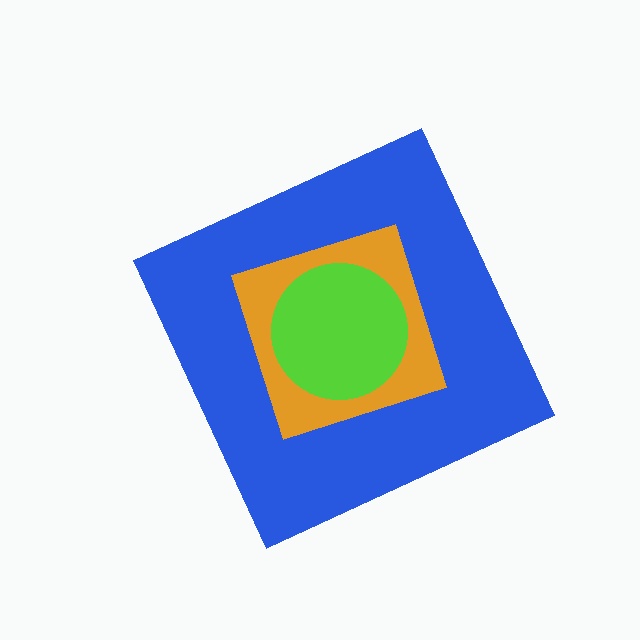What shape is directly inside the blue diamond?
The orange square.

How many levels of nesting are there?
3.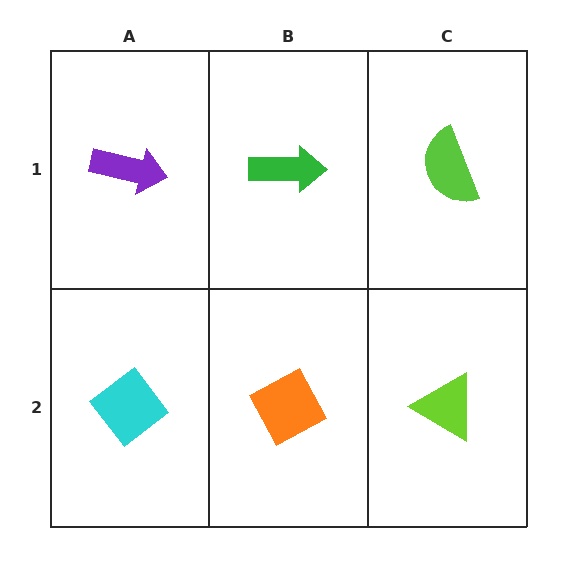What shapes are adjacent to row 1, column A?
A cyan diamond (row 2, column A), a green arrow (row 1, column B).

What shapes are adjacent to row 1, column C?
A lime triangle (row 2, column C), a green arrow (row 1, column B).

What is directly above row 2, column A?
A purple arrow.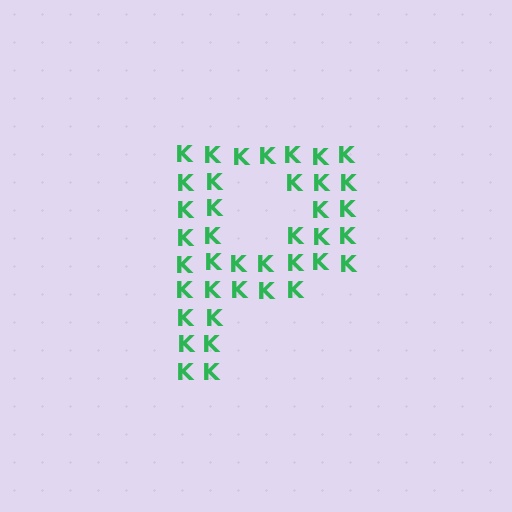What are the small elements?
The small elements are letter K's.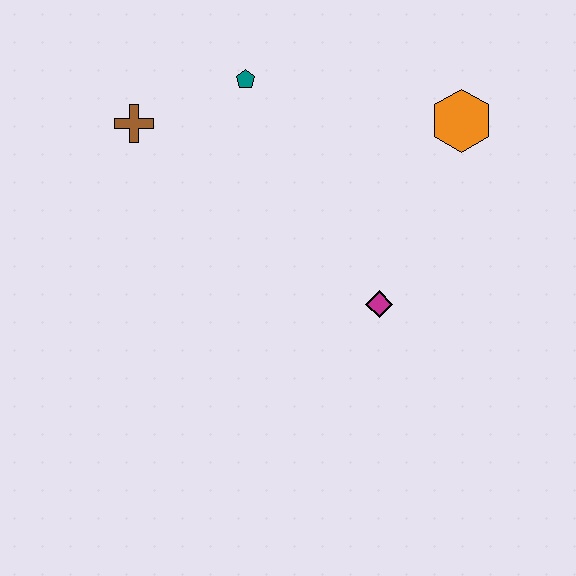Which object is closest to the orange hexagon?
The magenta diamond is closest to the orange hexagon.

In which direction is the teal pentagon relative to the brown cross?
The teal pentagon is to the right of the brown cross.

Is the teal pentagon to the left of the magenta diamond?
Yes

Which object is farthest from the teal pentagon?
The magenta diamond is farthest from the teal pentagon.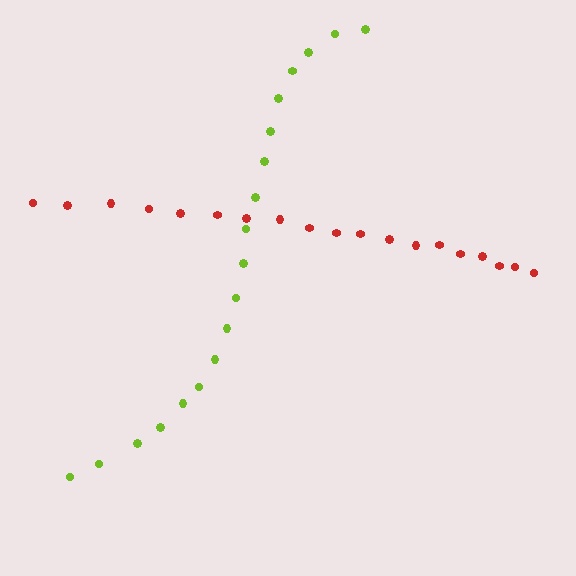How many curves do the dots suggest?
There are 2 distinct paths.